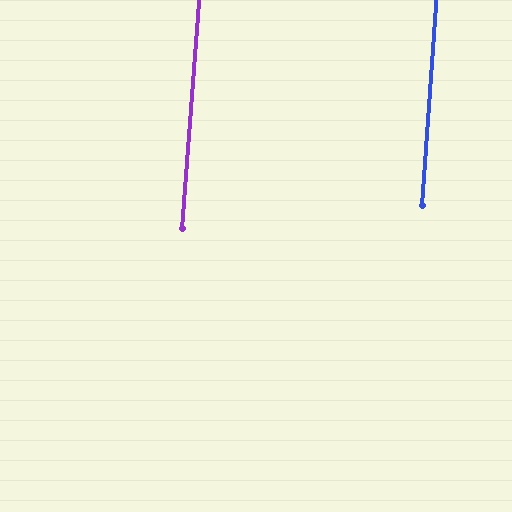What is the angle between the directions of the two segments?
Approximately 0 degrees.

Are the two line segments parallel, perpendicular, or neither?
Parallel — their directions differ by only 0.4°.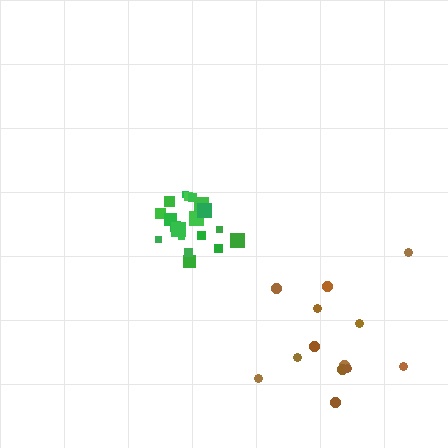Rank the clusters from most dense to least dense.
green, brown.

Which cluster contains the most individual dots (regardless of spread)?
Green (21).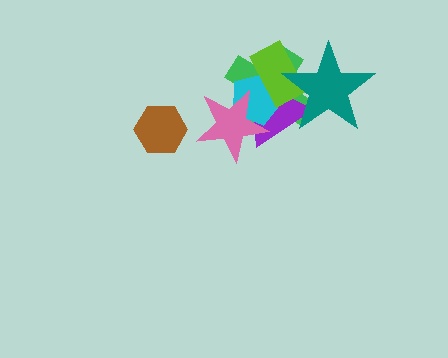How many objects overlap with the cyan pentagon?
4 objects overlap with the cyan pentagon.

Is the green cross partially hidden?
Yes, it is partially covered by another shape.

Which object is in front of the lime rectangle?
The teal star is in front of the lime rectangle.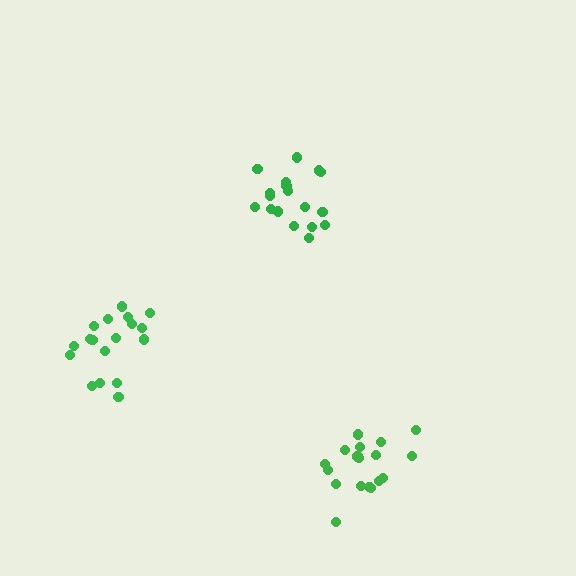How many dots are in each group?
Group 1: 18 dots, Group 2: 18 dots, Group 3: 18 dots (54 total).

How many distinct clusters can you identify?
There are 3 distinct clusters.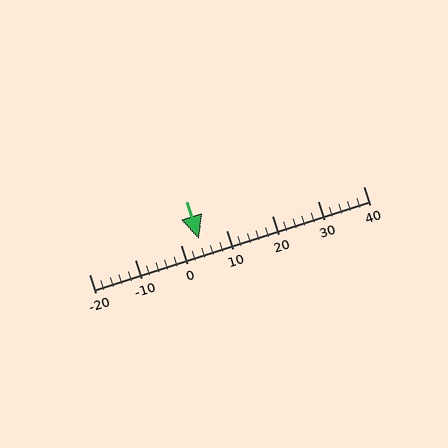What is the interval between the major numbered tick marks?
The major tick marks are spaced 10 units apart.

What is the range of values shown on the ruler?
The ruler shows values from -20 to 40.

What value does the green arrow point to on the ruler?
The green arrow points to approximately 4.